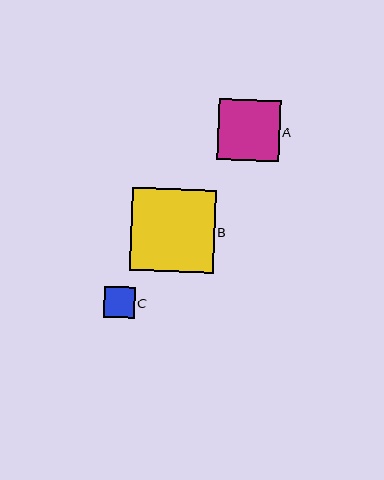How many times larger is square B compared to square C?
Square B is approximately 2.7 times the size of square C.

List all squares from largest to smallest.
From largest to smallest: B, A, C.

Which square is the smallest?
Square C is the smallest with a size of approximately 31 pixels.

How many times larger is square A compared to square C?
Square A is approximately 2.0 times the size of square C.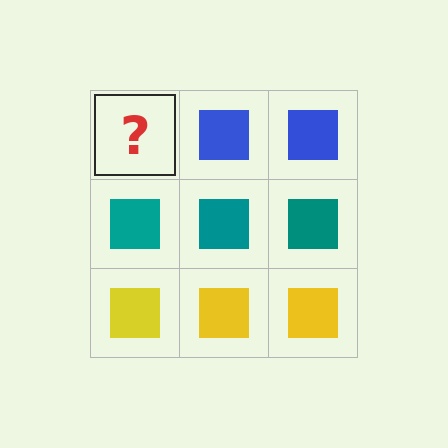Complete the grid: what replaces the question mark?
The question mark should be replaced with a blue square.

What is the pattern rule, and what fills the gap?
The rule is that each row has a consistent color. The gap should be filled with a blue square.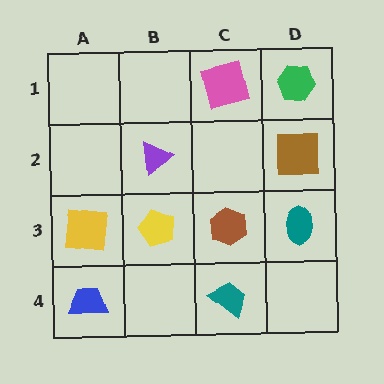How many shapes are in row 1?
2 shapes.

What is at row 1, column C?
A pink square.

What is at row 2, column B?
A purple triangle.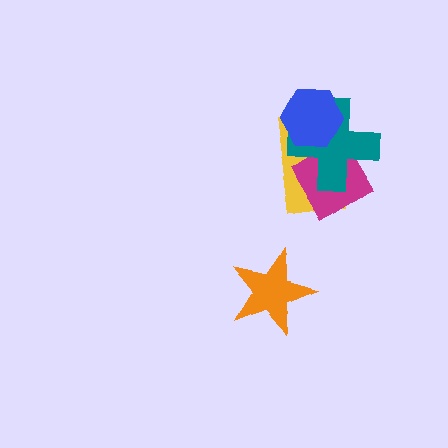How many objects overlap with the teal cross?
3 objects overlap with the teal cross.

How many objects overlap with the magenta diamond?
3 objects overlap with the magenta diamond.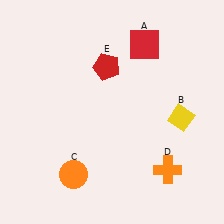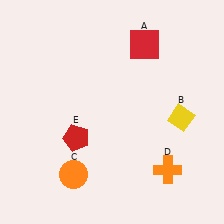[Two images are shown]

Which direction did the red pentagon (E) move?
The red pentagon (E) moved down.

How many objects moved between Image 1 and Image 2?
1 object moved between the two images.